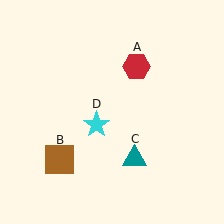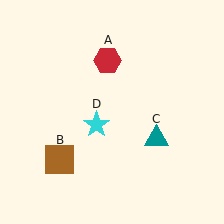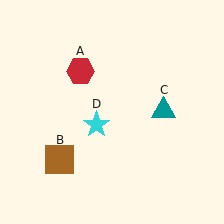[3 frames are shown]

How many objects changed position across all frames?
2 objects changed position: red hexagon (object A), teal triangle (object C).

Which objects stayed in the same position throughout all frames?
Brown square (object B) and cyan star (object D) remained stationary.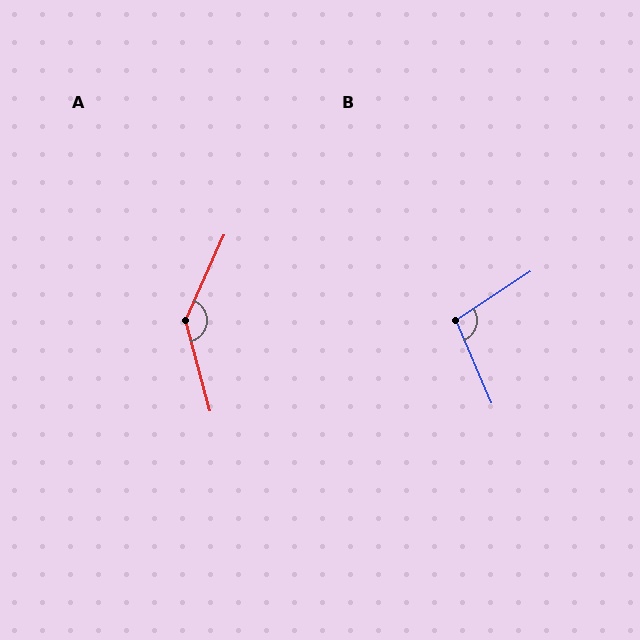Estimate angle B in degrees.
Approximately 100 degrees.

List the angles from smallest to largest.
B (100°), A (141°).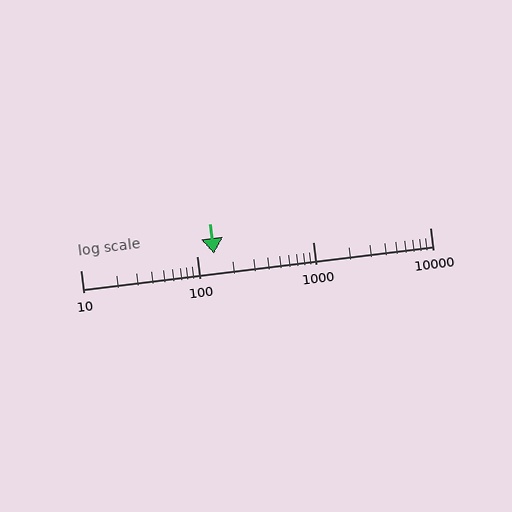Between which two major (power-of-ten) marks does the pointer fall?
The pointer is between 100 and 1000.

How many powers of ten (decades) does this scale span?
The scale spans 3 decades, from 10 to 10000.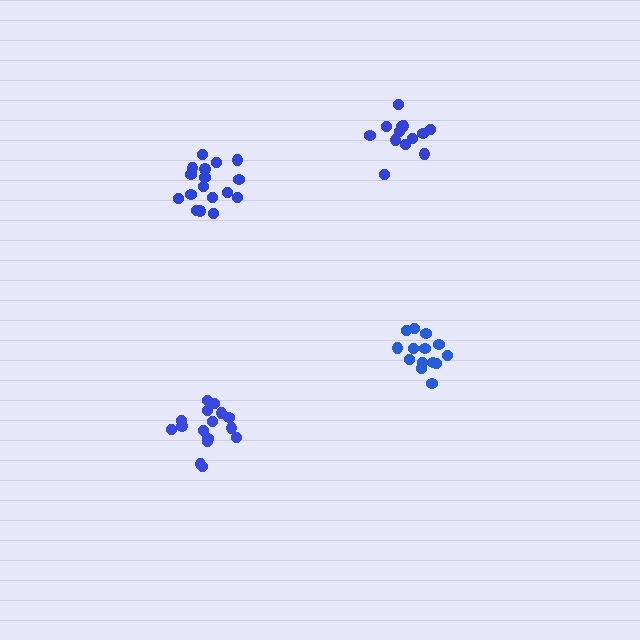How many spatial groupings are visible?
There are 4 spatial groupings.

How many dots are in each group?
Group 1: 17 dots, Group 2: 13 dots, Group 3: 16 dots, Group 4: 14 dots (60 total).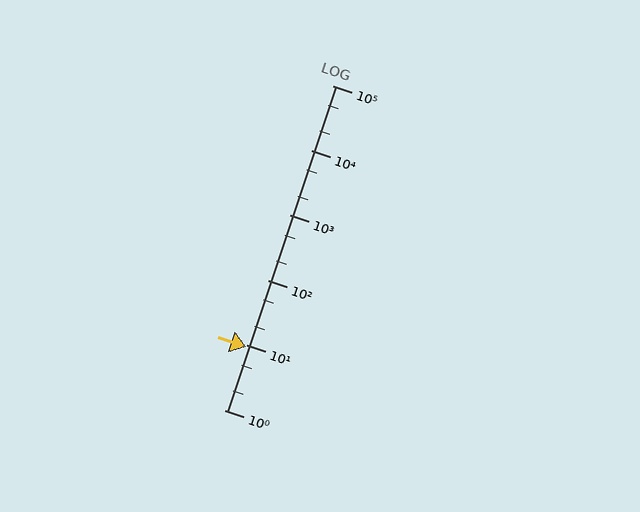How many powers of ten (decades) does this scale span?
The scale spans 5 decades, from 1 to 100000.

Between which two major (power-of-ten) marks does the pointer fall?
The pointer is between 1 and 10.